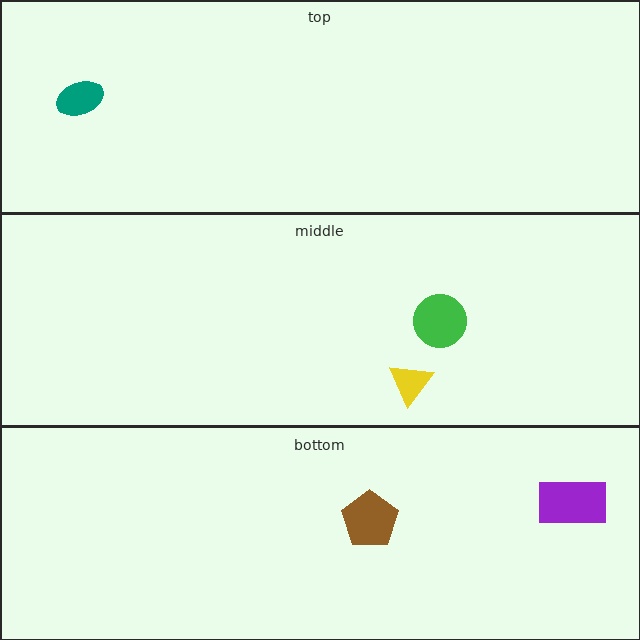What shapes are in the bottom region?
The brown pentagon, the purple rectangle.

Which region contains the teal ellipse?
The top region.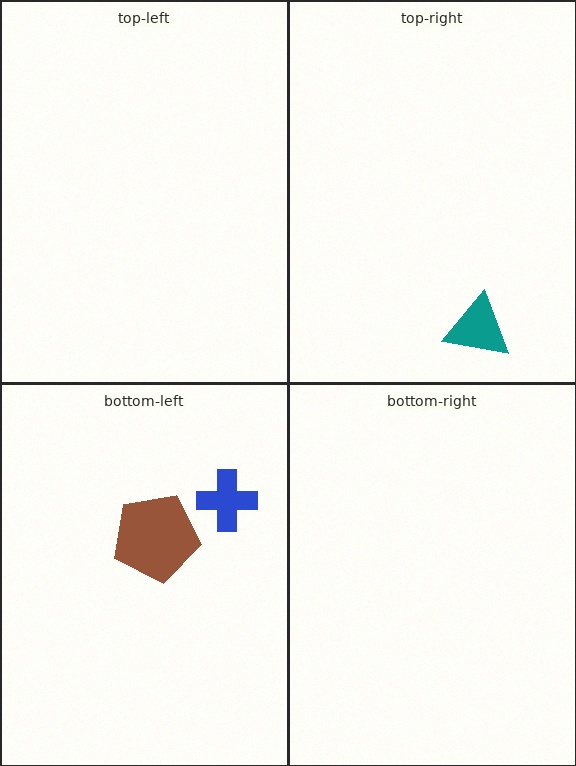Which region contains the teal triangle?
The top-right region.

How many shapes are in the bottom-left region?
2.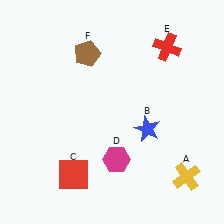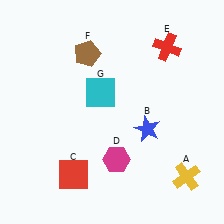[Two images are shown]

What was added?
A cyan square (G) was added in Image 2.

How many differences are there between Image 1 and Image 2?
There is 1 difference between the two images.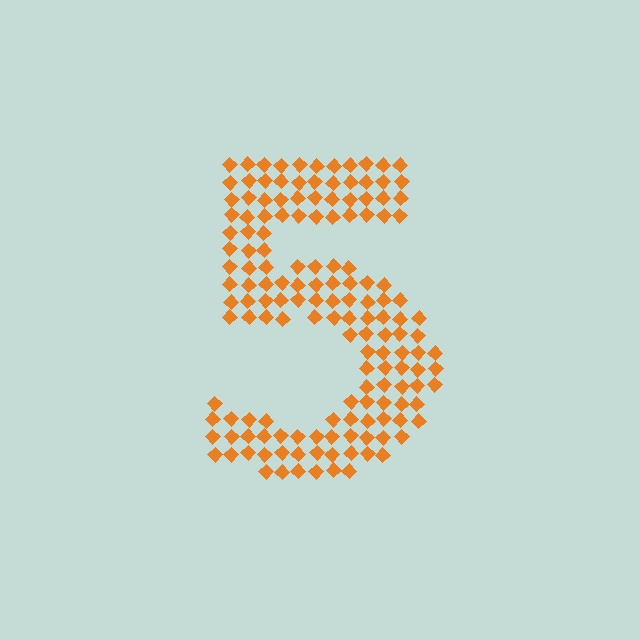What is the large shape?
The large shape is the digit 5.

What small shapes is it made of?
It is made of small diamonds.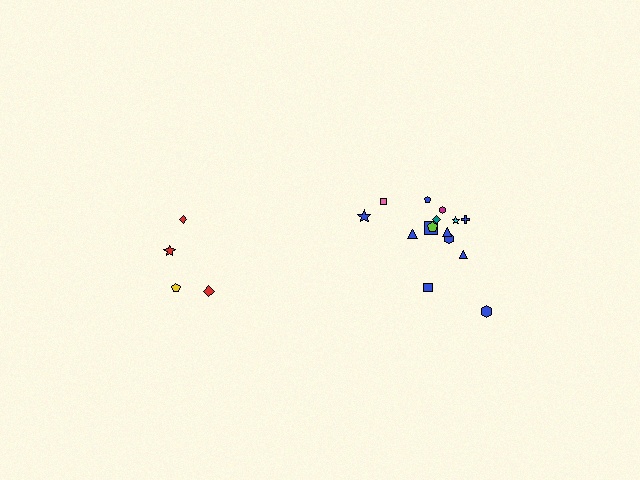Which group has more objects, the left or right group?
The right group.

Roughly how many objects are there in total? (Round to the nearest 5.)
Roughly 20 objects in total.